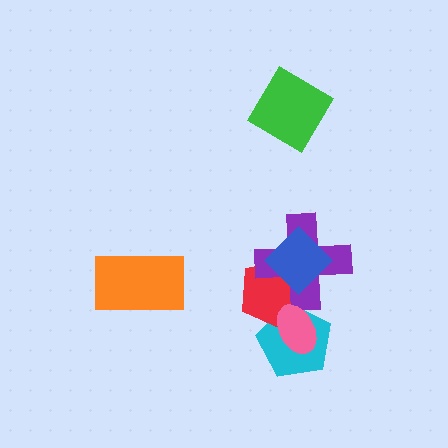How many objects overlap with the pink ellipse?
2 objects overlap with the pink ellipse.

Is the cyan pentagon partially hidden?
Yes, it is partially covered by another shape.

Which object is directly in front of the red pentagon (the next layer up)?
The purple cross is directly in front of the red pentagon.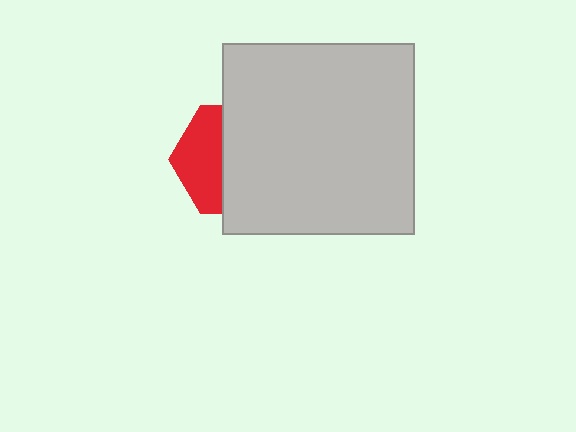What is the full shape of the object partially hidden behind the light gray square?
The partially hidden object is a red hexagon.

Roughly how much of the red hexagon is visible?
A small part of it is visible (roughly 40%).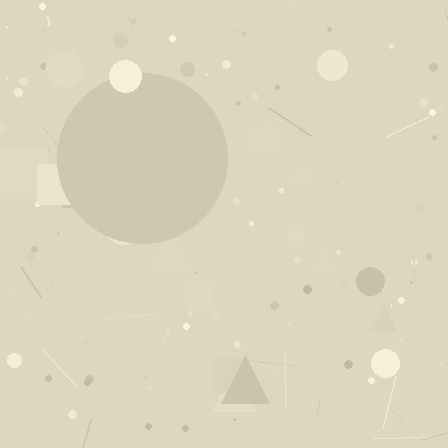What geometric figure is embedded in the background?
A circle is embedded in the background.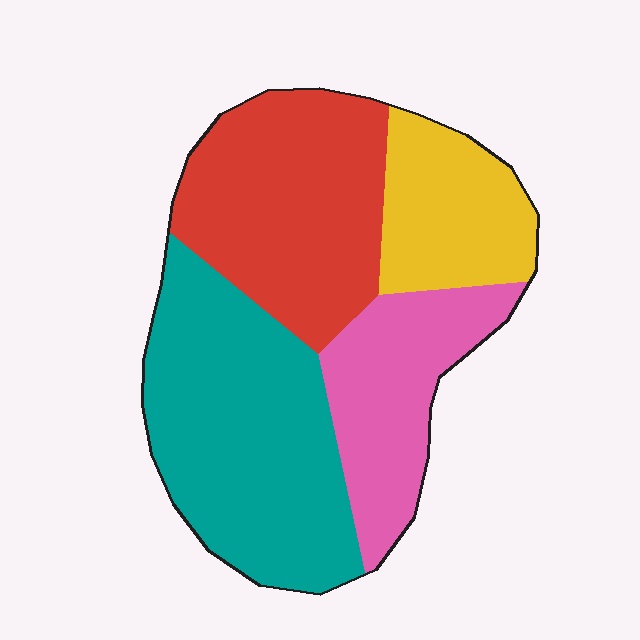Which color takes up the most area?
Teal, at roughly 35%.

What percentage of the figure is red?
Red covers about 30% of the figure.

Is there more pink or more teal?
Teal.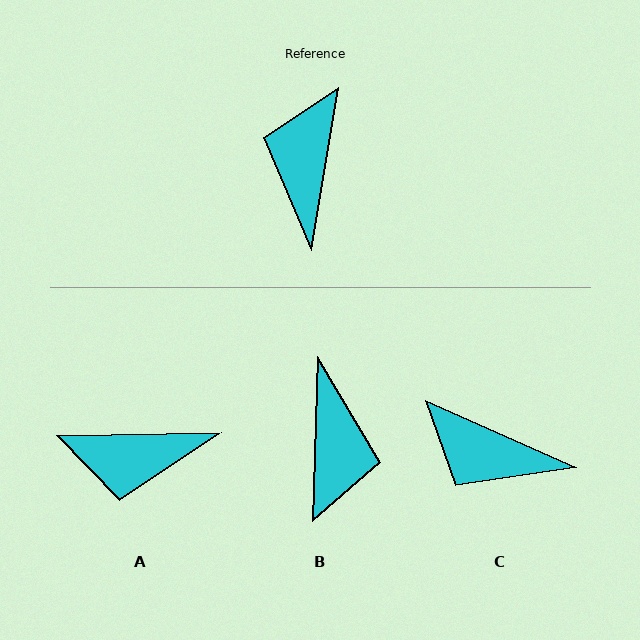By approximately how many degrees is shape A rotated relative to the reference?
Approximately 101 degrees counter-clockwise.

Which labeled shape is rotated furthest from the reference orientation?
B, about 172 degrees away.